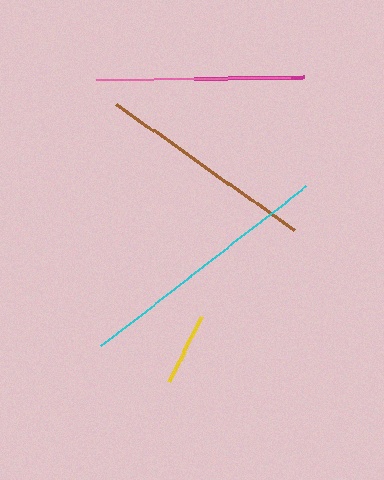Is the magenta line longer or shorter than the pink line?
The pink line is longer than the magenta line.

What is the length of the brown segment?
The brown segment is approximately 219 pixels long.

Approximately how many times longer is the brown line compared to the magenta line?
The brown line is approximately 2.0 times the length of the magenta line.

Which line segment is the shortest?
The yellow line is the shortest at approximately 73 pixels.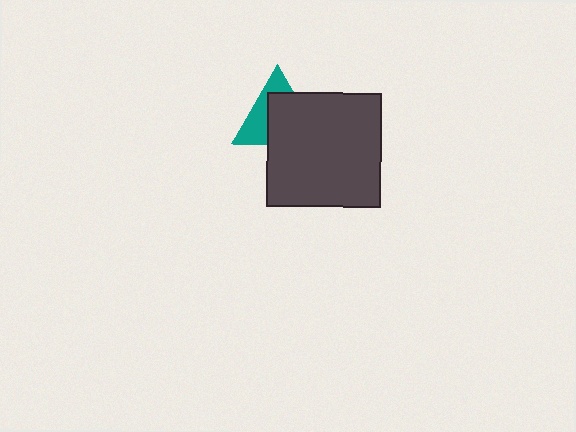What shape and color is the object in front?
The object in front is a dark gray square.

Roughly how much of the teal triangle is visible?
A small part of it is visible (roughly 40%).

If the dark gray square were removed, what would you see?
You would see the complete teal triangle.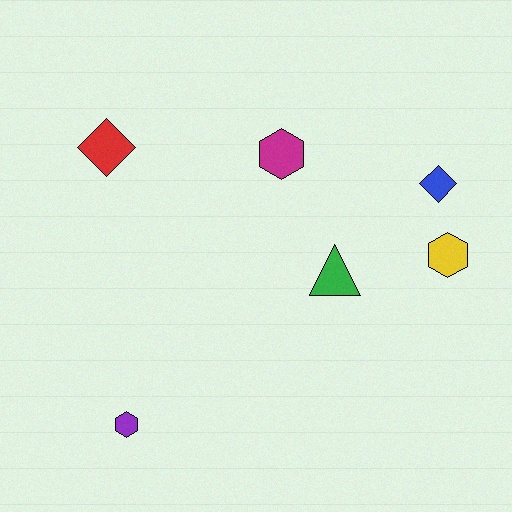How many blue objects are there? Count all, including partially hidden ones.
There is 1 blue object.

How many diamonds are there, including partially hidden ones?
There are 2 diamonds.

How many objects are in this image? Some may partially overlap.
There are 6 objects.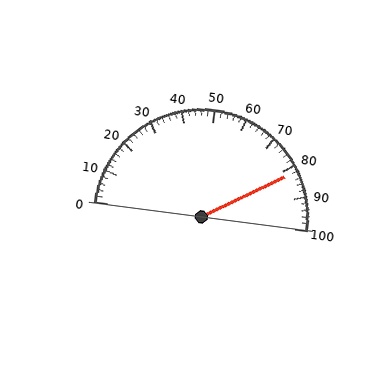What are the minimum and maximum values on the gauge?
The gauge ranges from 0 to 100.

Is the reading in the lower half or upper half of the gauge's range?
The reading is in the upper half of the range (0 to 100).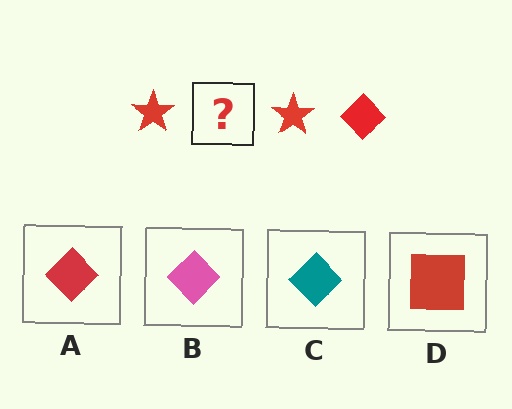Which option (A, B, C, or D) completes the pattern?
A.